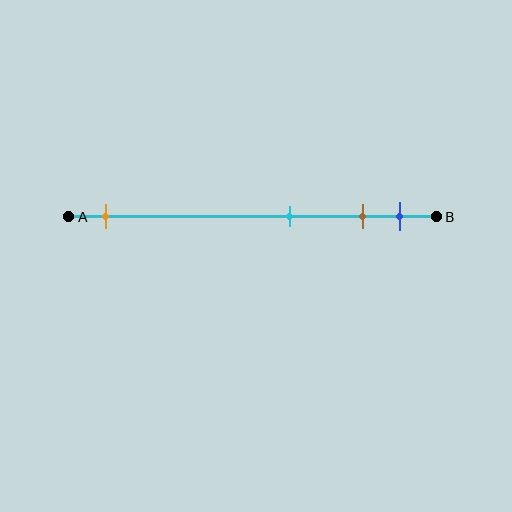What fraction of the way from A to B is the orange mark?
The orange mark is approximately 10% (0.1) of the way from A to B.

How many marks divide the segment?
There are 4 marks dividing the segment.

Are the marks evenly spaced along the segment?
No, the marks are not evenly spaced.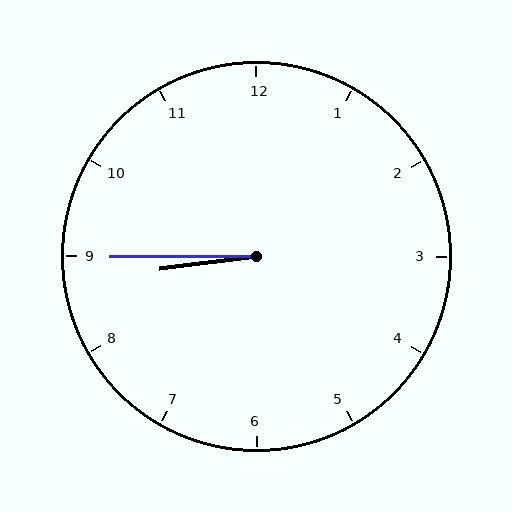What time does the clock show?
8:45.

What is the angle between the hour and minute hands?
Approximately 8 degrees.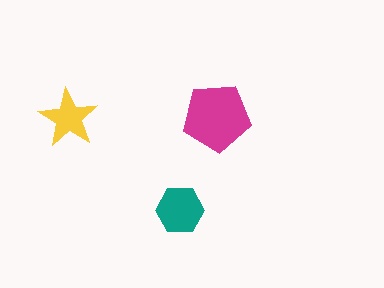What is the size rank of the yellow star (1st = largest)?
3rd.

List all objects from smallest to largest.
The yellow star, the teal hexagon, the magenta pentagon.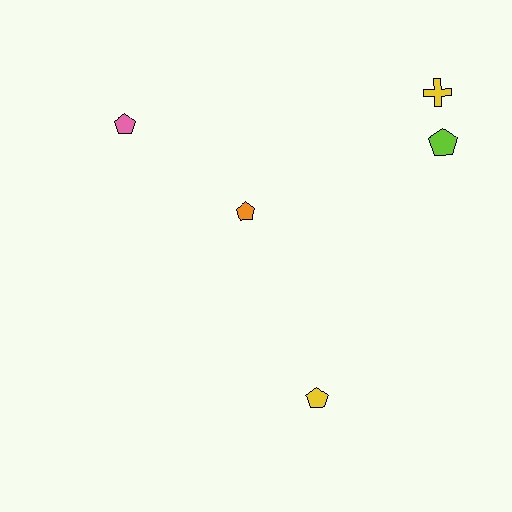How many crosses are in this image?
There is 1 cross.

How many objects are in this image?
There are 5 objects.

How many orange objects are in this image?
There is 1 orange object.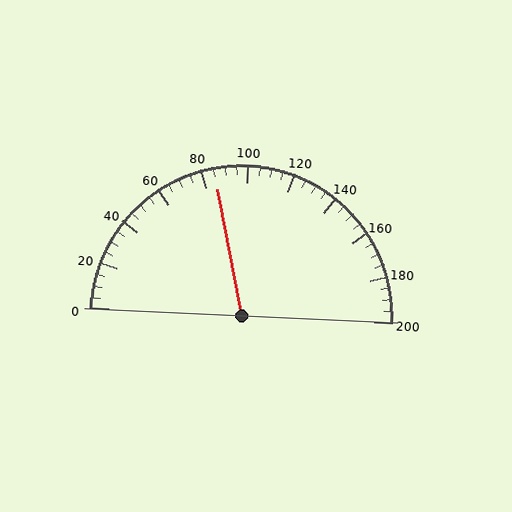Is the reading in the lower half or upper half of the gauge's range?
The reading is in the lower half of the range (0 to 200).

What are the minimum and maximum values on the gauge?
The gauge ranges from 0 to 200.